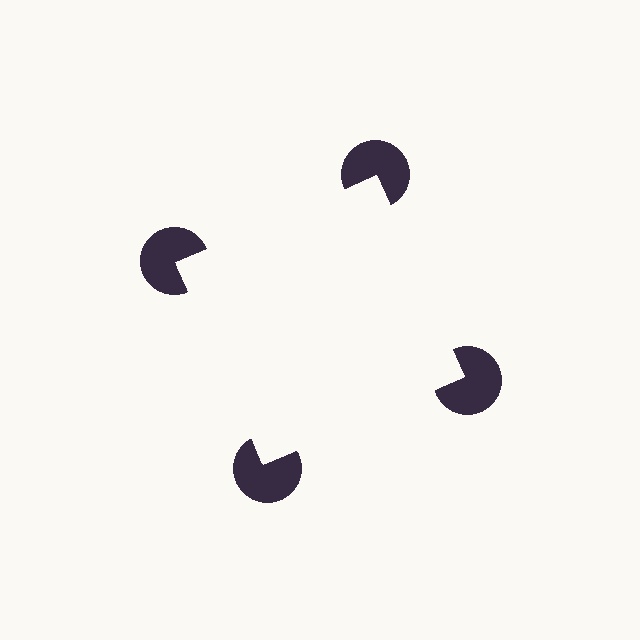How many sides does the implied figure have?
4 sides.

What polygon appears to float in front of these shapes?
An illusory square — its edges are inferred from the aligned wedge cuts in the pac-man discs, not physically drawn.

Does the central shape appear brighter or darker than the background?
It typically appears slightly brighter than the background, even though no actual brightness change is drawn.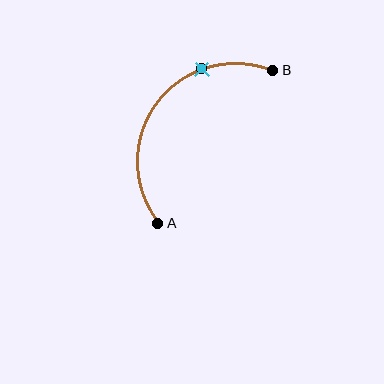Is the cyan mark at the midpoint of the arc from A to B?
No. The cyan mark lies on the arc but is closer to endpoint B. The arc midpoint would be at the point on the curve equidistant along the arc from both A and B.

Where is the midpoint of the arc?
The arc midpoint is the point on the curve farthest from the straight line joining A and B. It sits above and to the left of that line.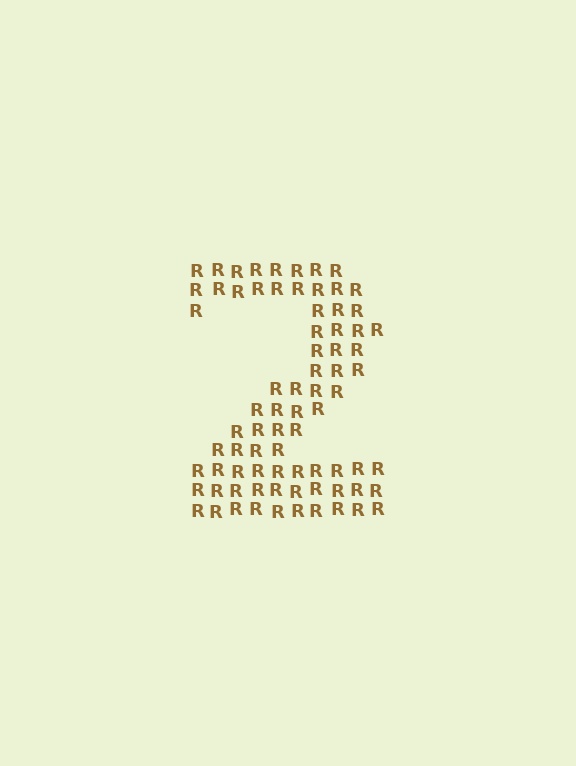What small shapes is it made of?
It is made of small letter R's.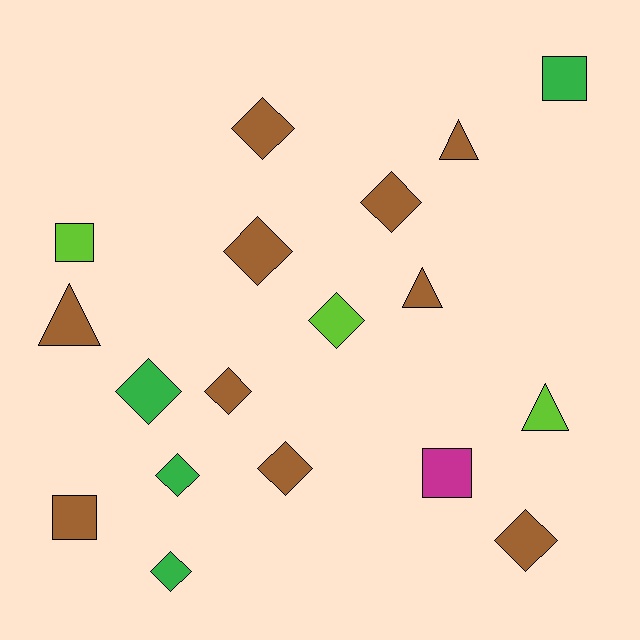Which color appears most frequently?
Brown, with 10 objects.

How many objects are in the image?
There are 18 objects.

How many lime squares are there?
There is 1 lime square.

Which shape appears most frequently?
Diamond, with 10 objects.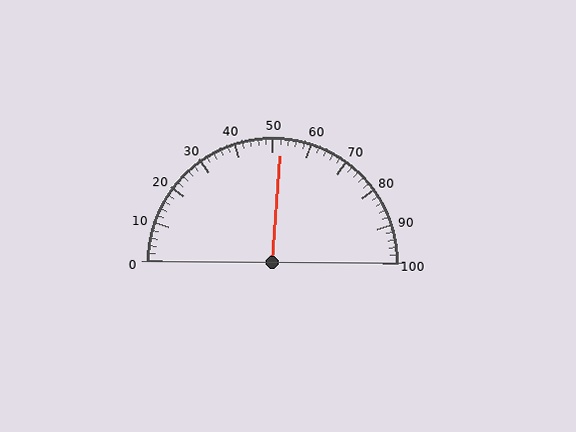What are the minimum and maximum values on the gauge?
The gauge ranges from 0 to 100.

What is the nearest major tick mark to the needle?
The nearest major tick mark is 50.